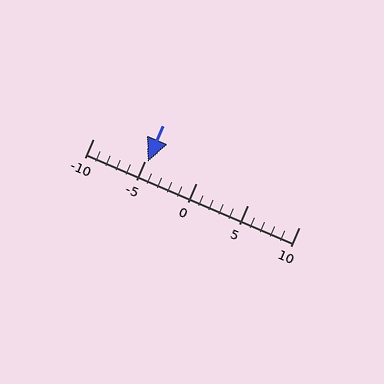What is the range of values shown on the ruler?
The ruler shows values from -10 to 10.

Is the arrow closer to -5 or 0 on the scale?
The arrow is closer to -5.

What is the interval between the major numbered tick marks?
The major tick marks are spaced 5 units apart.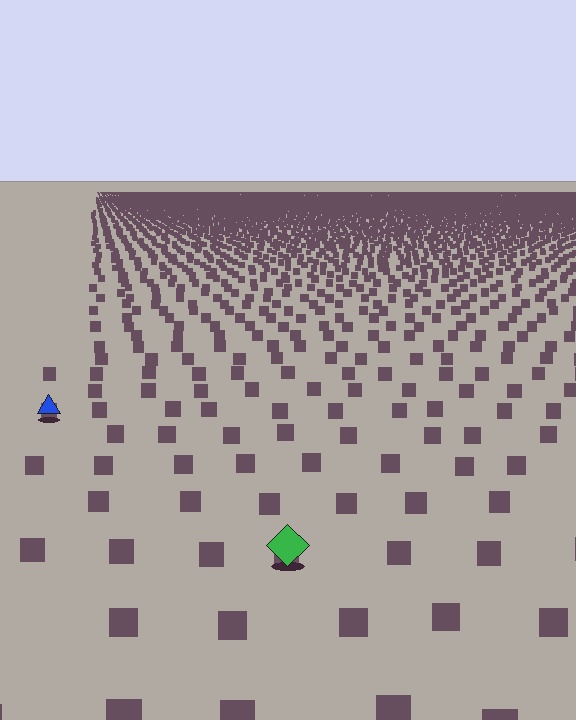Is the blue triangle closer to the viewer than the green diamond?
No. The green diamond is closer — you can tell from the texture gradient: the ground texture is coarser near it.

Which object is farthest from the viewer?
The blue triangle is farthest from the viewer. It appears smaller and the ground texture around it is denser.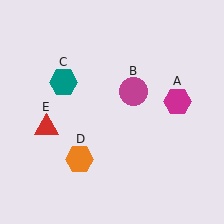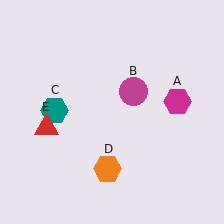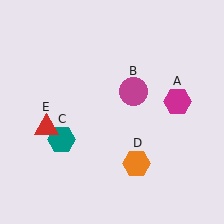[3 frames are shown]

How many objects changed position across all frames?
2 objects changed position: teal hexagon (object C), orange hexagon (object D).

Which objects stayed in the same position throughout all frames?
Magenta hexagon (object A) and magenta circle (object B) and red triangle (object E) remained stationary.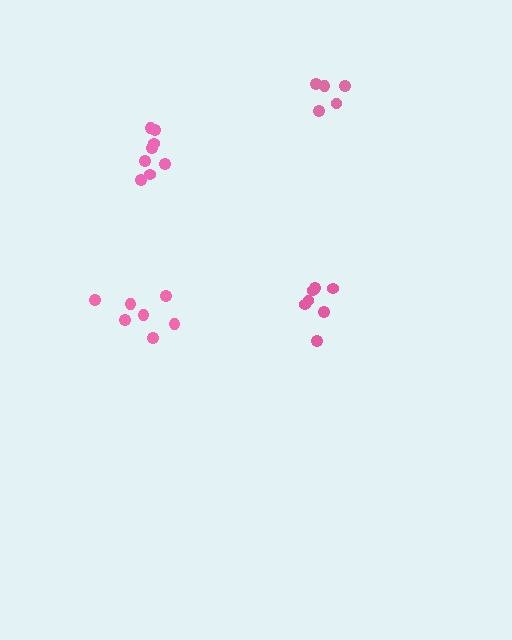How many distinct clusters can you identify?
There are 4 distinct clusters.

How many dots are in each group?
Group 1: 7 dots, Group 2: 5 dots, Group 3: 8 dots, Group 4: 7 dots (27 total).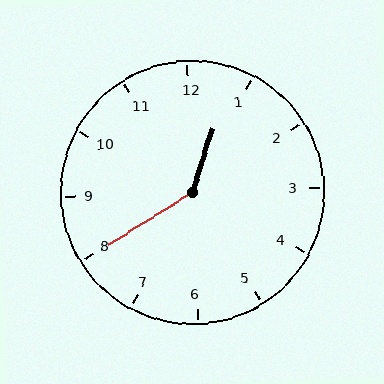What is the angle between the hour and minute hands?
Approximately 140 degrees.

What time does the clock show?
12:40.